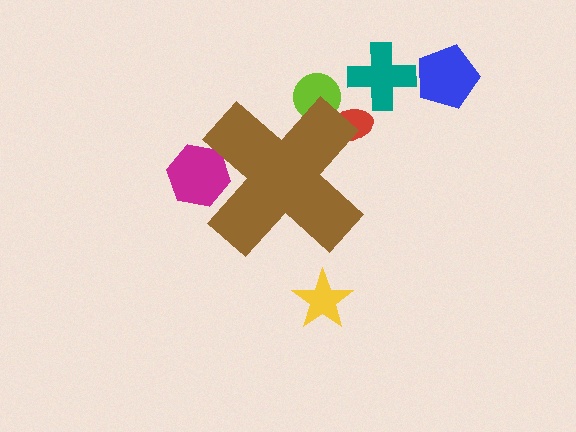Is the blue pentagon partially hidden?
No, the blue pentagon is fully visible.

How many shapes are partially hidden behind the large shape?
3 shapes are partially hidden.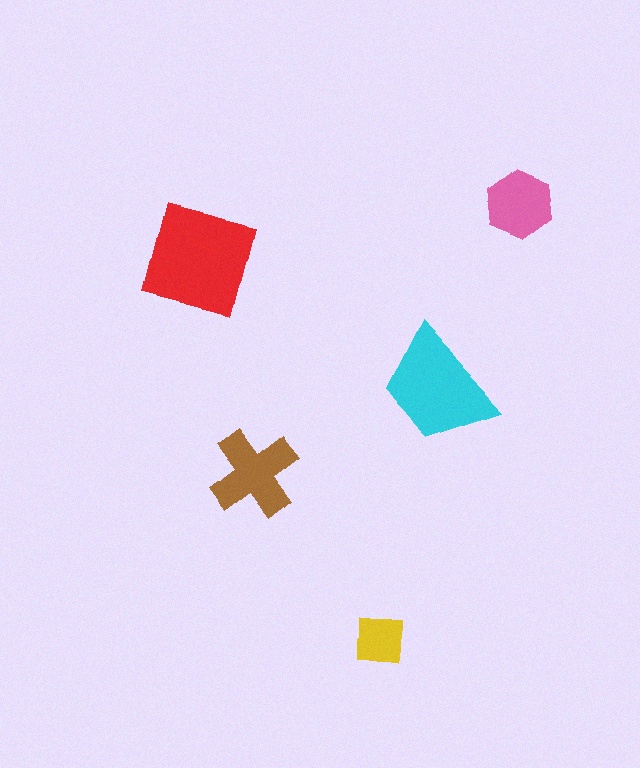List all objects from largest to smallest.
The red square, the cyan trapezoid, the brown cross, the pink hexagon, the yellow square.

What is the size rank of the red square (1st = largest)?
1st.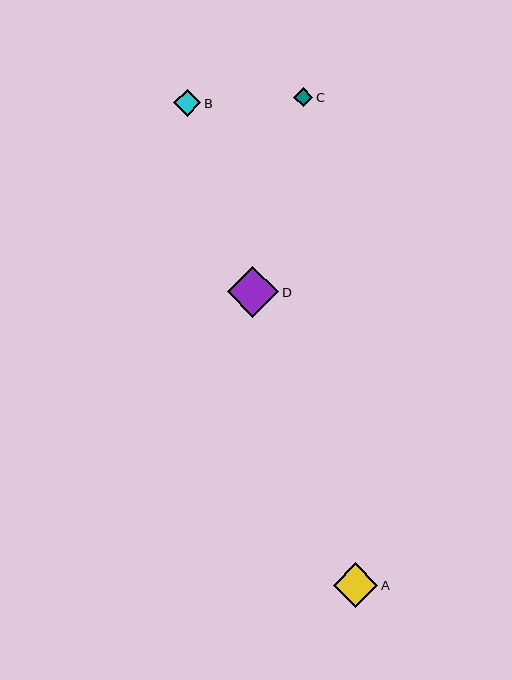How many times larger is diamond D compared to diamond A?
Diamond D is approximately 1.2 times the size of diamond A.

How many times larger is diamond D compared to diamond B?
Diamond D is approximately 1.9 times the size of diamond B.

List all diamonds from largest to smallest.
From largest to smallest: D, A, B, C.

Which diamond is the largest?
Diamond D is the largest with a size of approximately 51 pixels.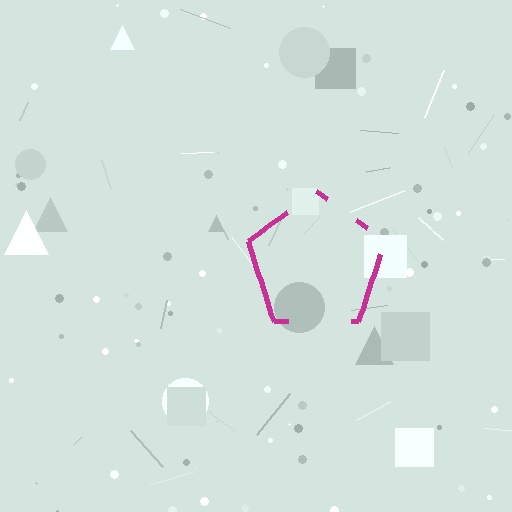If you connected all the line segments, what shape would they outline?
They would outline a pentagon.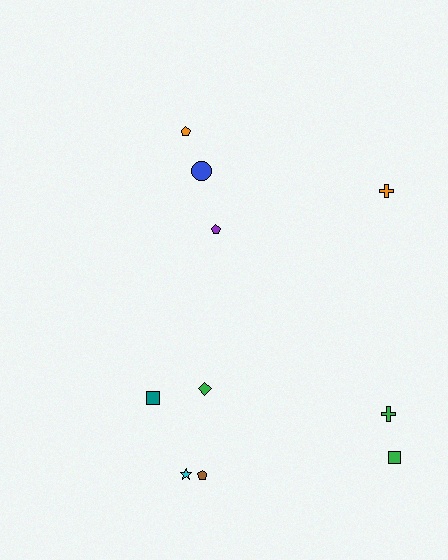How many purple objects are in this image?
There is 1 purple object.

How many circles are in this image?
There is 1 circle.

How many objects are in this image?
There are 10 objects.